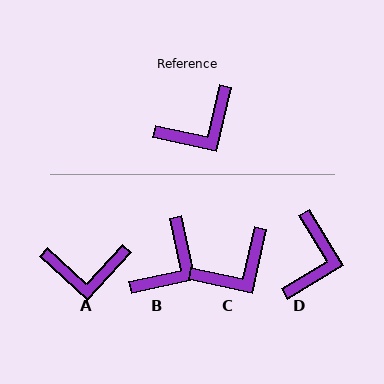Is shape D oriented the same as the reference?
No, it is off by about 44 degrees.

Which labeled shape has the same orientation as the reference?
C.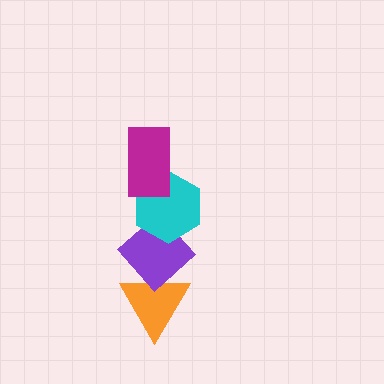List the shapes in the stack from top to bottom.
From top to bottom: the magenta rectangle, the cyan hexagon, the purple diamond, the orange triangle.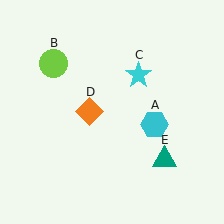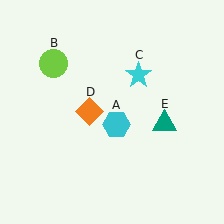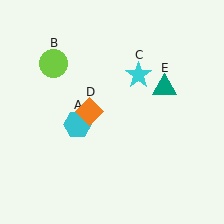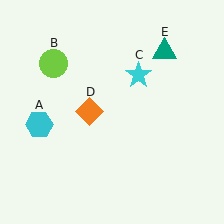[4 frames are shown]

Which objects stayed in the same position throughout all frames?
Lime circle (object B) and cyan star (object C) and orange diamond (object D) remained stationary.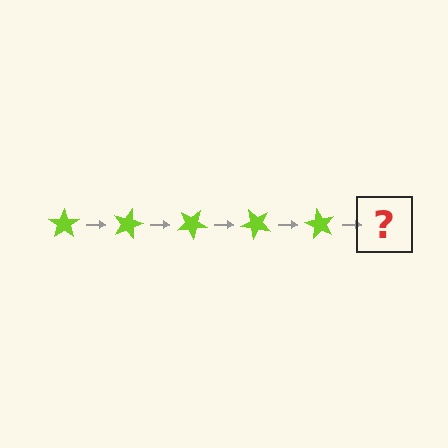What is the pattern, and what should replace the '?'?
The pattern is that the star rotates 15 degrees each step. The '?' should be a lime star rotated 75 degrees.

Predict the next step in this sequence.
The next step is a lime star rotated 75 degrees.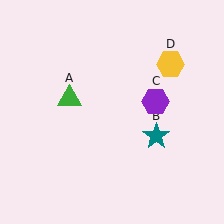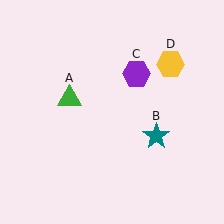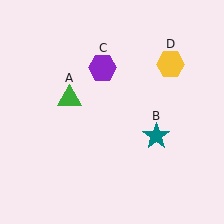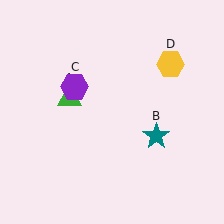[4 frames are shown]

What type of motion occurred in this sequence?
The purple hexagon (object C) rotated counterclockwise around the center of the scene.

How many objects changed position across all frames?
1 object changed position: purple hexagon (object C).